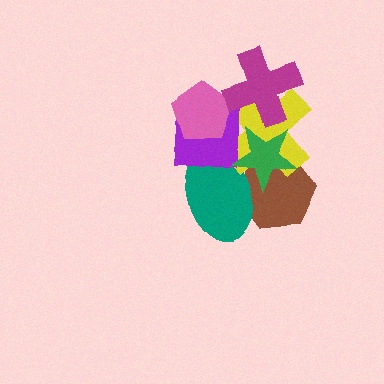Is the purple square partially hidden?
Yes, it is partially covered by another shape.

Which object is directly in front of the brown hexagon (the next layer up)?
The teal ellipse is directly in front of the brown hexagon.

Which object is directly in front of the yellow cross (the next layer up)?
The purple square is directly in front of the yellow cross.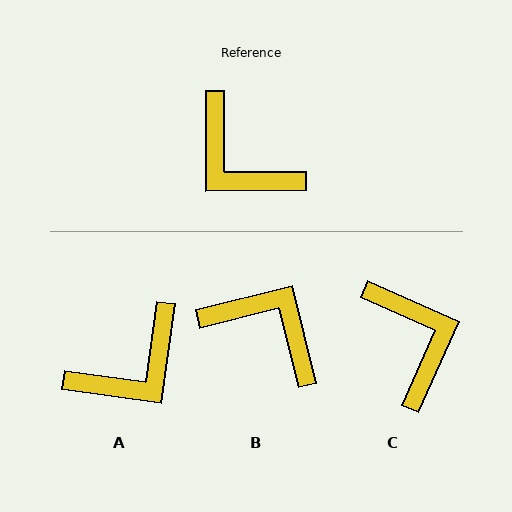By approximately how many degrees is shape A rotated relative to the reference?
Approximately 82 degrees counter-clockwise.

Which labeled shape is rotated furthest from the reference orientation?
B, about 166 degrees away.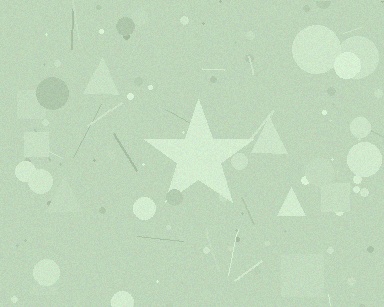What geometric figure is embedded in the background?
A star is embedded in the background.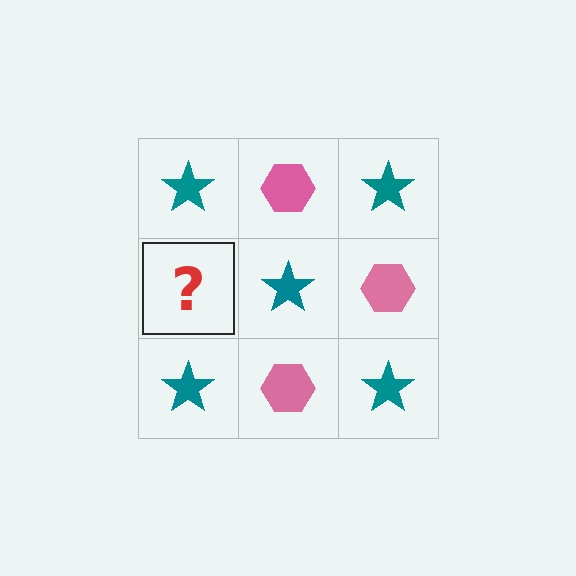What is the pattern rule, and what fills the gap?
The rule is that it alternates teal star and pink hexagon in a checkerboard pattern. The gap should be filled with a pink hexagon.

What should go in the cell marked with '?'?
The missing cell should contain a pink hexagon.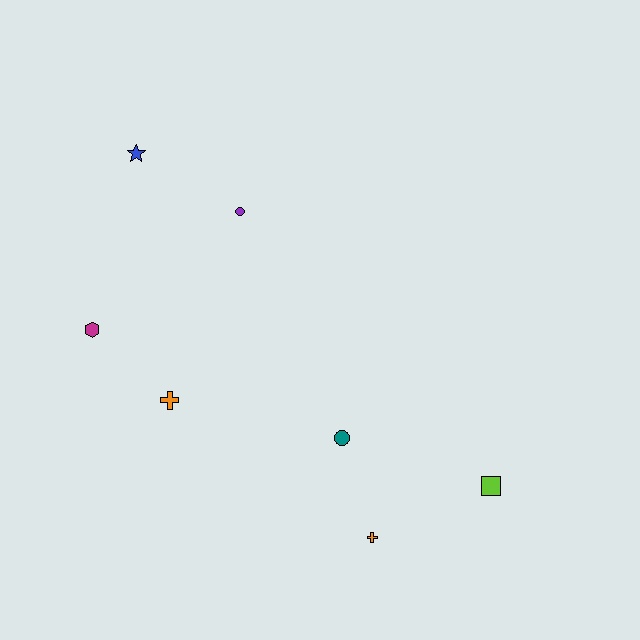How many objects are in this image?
There are 7 objects.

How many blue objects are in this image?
There is 1 blue object.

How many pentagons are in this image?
There are no pentagons.